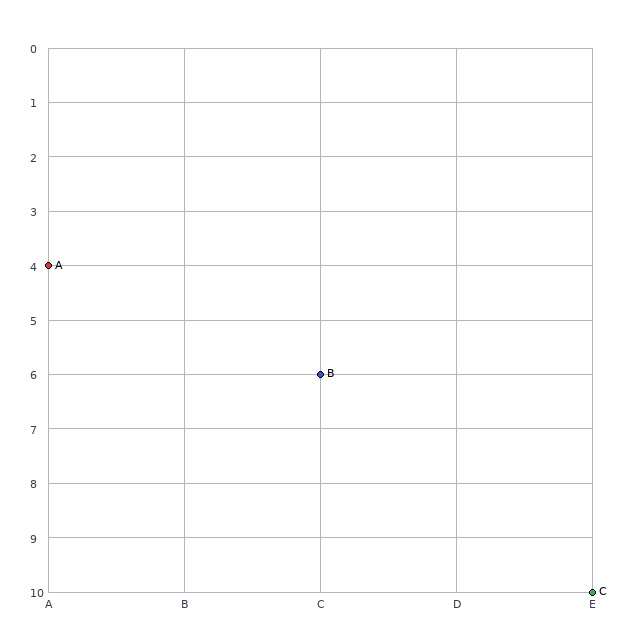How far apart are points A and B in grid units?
Points A and B are 2 columns and 2 rows apart (about 2.8 grid units diagonally).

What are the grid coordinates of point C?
Point C is at grid coordinates (E, 10).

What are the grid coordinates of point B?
Point B is at grid coordinates (C, 6).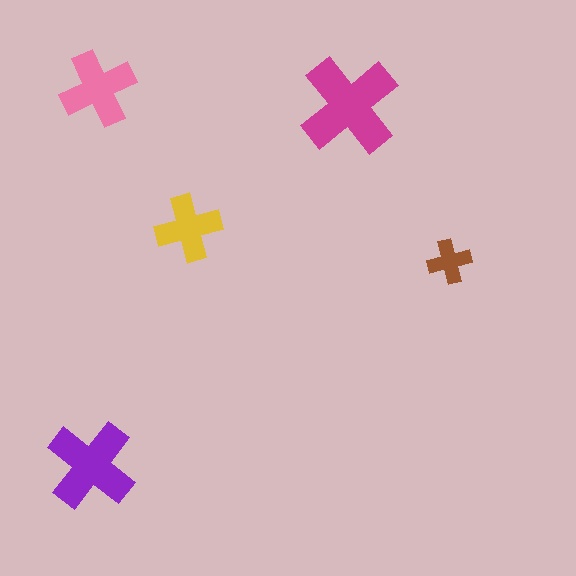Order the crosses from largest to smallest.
the magenta one, the purple one, the pink one, the yellow one, the brown one.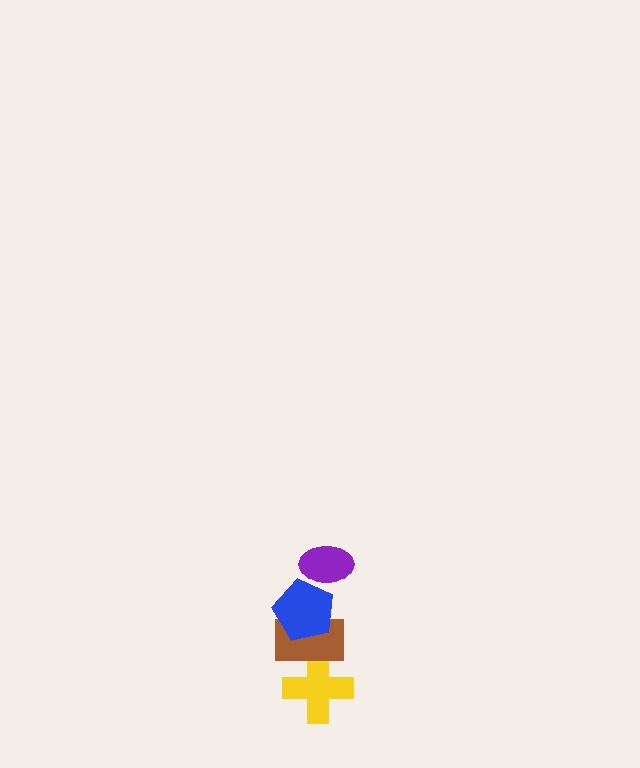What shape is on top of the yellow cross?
The brown rectangle is on top of the yellow cross.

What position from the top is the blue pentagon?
The blue pentagon is 2nd from the top.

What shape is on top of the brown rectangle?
The blue pentagon is on top of the brown rectangle.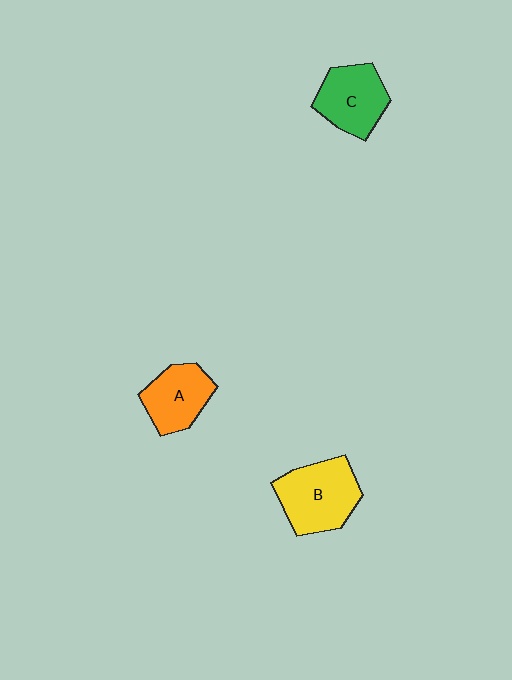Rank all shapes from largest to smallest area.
From largest to smallest: B (yellow), C (green), A (orange).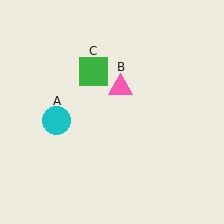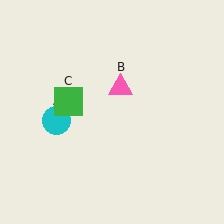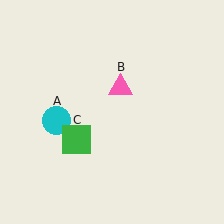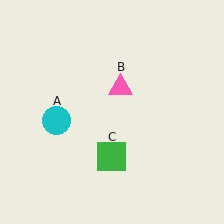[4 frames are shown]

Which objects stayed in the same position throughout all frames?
Cyan circle (object A) and pink triangle (object B) remained stationary.